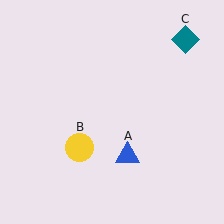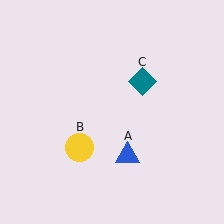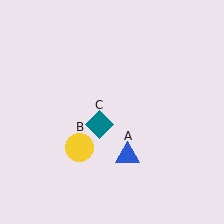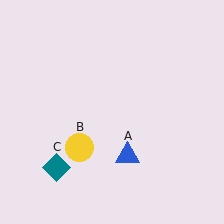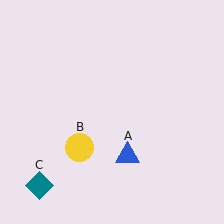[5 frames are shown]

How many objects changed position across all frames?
1 object changed position: teal diamond (object C).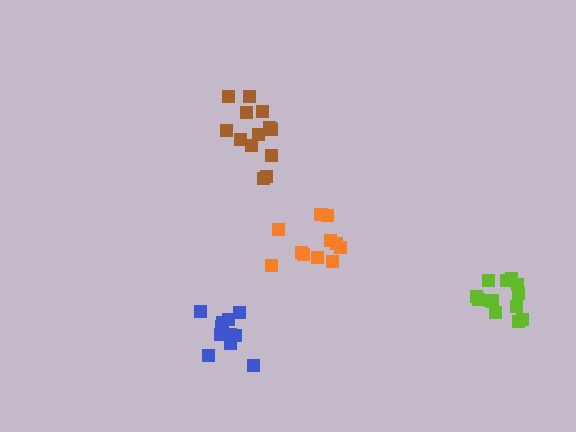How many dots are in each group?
Group 1: 11 dots, Group 2: 11 dots, Group 3: 14 dots, Group 4: 13 dots (49 total).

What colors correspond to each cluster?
The clusters are colored: orange, blue, brown, lime.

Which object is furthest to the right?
The lime cluster is rightmost.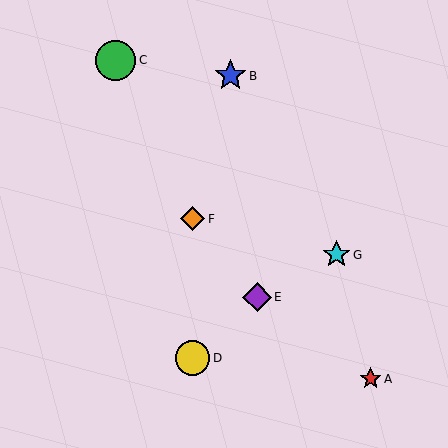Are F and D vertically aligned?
Yes, both are at x≈193.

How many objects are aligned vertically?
2 objects (D, F) are aligned vertically.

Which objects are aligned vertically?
Objects D, F are aligned vertically.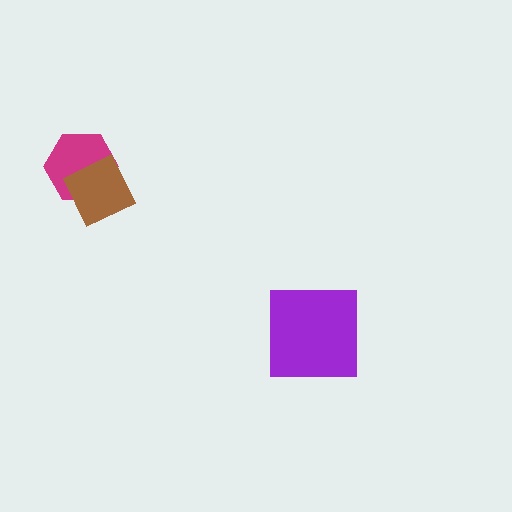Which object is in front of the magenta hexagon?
The brown square is in front of the magenta hexagon.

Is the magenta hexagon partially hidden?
Yes, it is partially covered by another shape.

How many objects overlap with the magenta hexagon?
1 object overlaps with the magenta hexagon.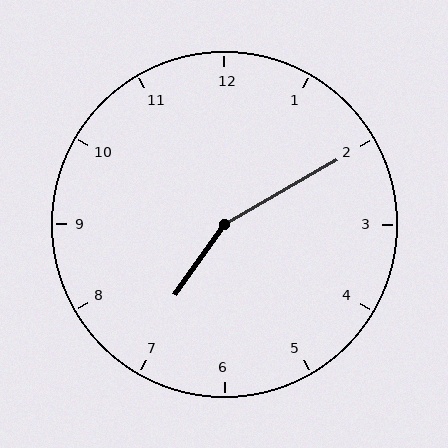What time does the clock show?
7:10.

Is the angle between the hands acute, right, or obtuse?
It is obtuse.